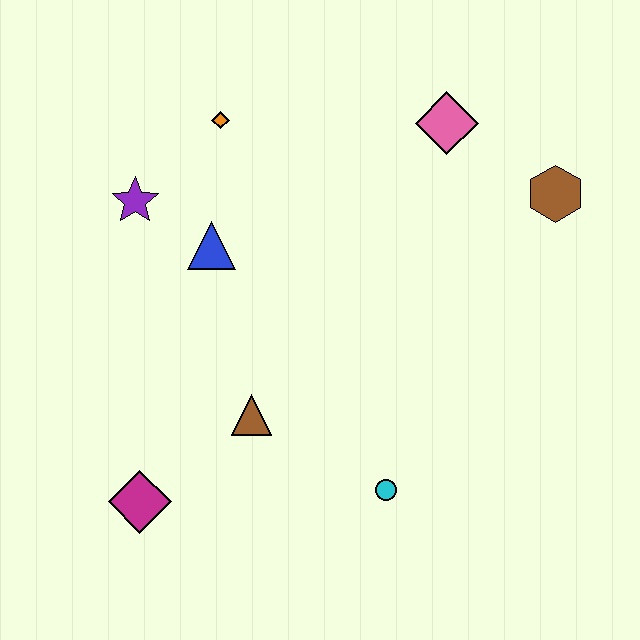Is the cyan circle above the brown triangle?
No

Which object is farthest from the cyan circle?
The orange diamond is farthest from the cyan circle.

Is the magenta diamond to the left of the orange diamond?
Yes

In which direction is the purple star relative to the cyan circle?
The purple star is above the cyan circle.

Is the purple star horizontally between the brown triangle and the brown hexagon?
No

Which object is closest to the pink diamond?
The brown hexagon is closest to the pink diamond.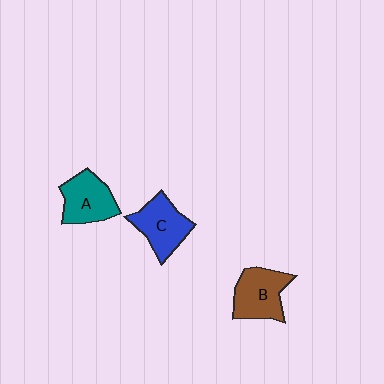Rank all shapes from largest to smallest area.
From largest to smallest: B (brown), C (blue), A (teal).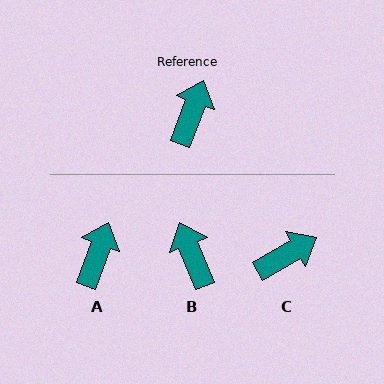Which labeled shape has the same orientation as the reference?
A.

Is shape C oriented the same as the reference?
No, it is off by about 40 degrees.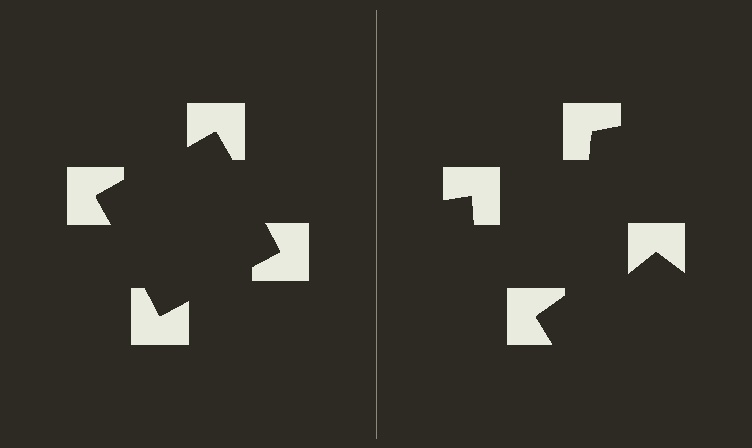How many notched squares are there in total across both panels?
8 — 4 on each side.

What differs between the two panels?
The notched squares are positioned identically on both sides; only the wedge orientations differ. On the left they align to a square; on the right they are misaligned.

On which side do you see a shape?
An illusory square appears on the left side. On the right side the wedge cuts are rotated, so no coherent shape forms.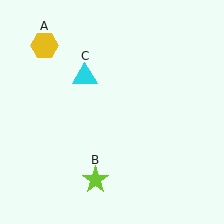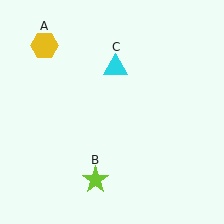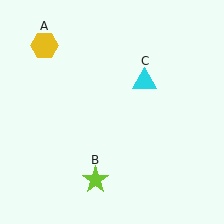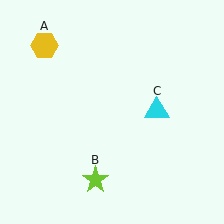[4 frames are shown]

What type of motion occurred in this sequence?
The cyan triangle (object C) rotated clockwise around the center of the scene.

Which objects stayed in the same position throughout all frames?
Yellow hexagon (object A) and lime star (object B) remained stationary.